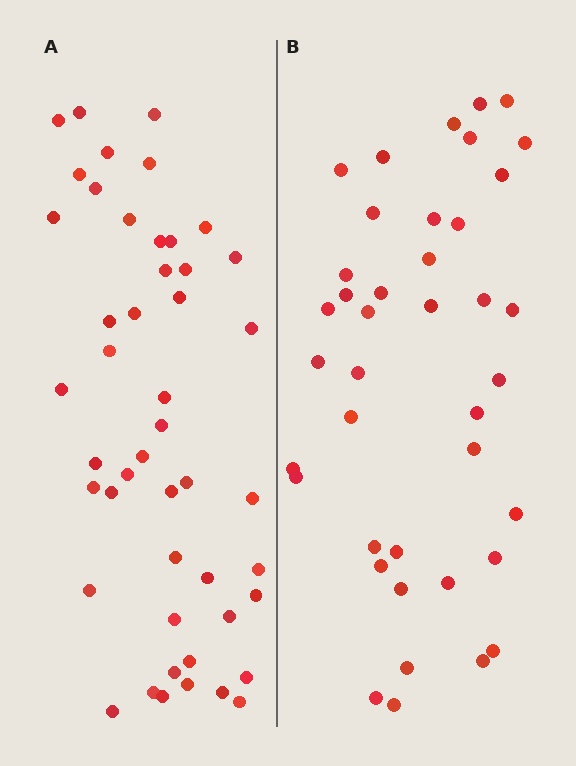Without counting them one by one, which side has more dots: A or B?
Region A (the left region) has more dots.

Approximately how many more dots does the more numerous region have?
Region A has roughly 8 or so more dots than region B.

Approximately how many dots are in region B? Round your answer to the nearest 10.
About 40 dots.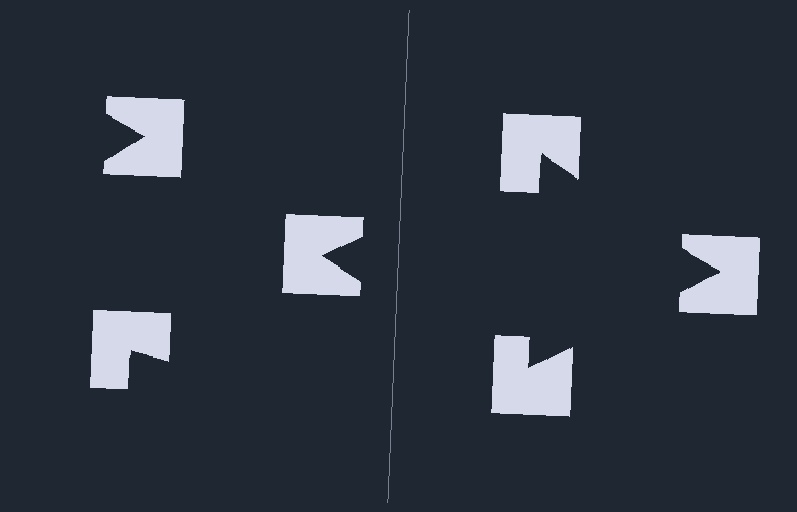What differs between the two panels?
The notched squares are positioned identically on both sides; only the wedge orientations differ. On the right they align to a triangle; on the left they are misaligned.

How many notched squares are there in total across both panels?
6 — 3 on each side.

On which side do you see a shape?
An illusory triangle appears on the right side. On the left side the wedge cuts are rotated, so no coherent shape forms.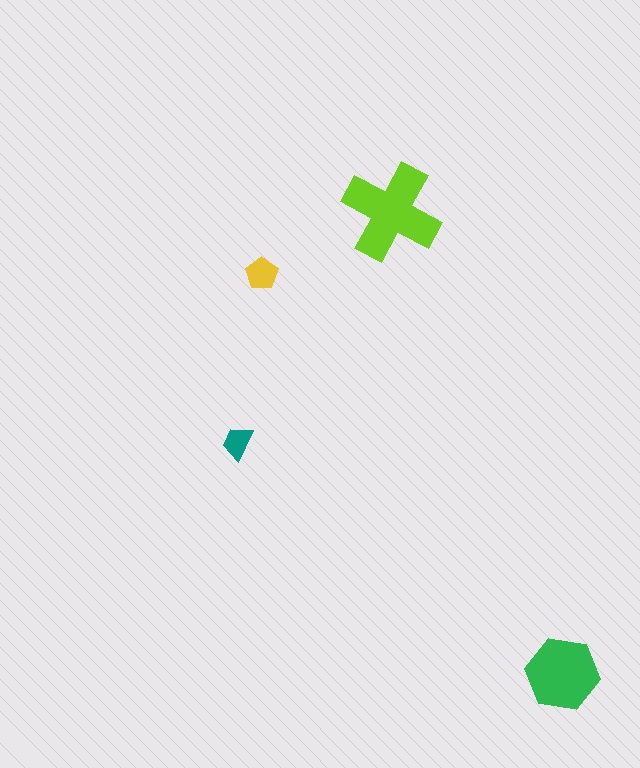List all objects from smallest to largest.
The teal trapezoid, the yellow pentagon, the green hexagon, the lime cross.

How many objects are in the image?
There are 4 objects in the image.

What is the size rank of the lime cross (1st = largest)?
1st.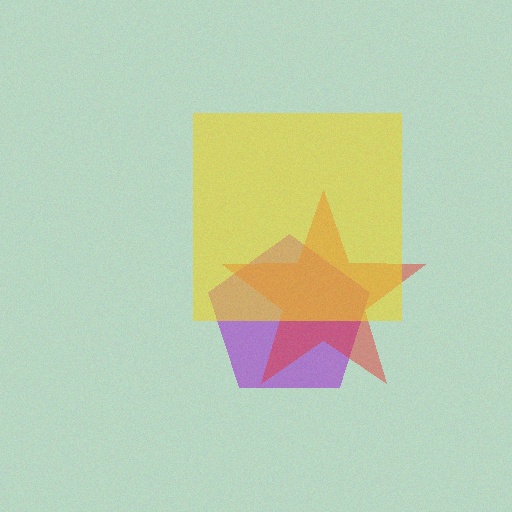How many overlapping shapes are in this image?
There are 3 overlapping shapes in the image.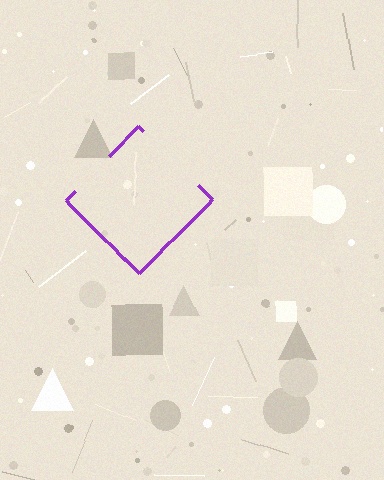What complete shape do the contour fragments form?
The contour fragments form a diamond.